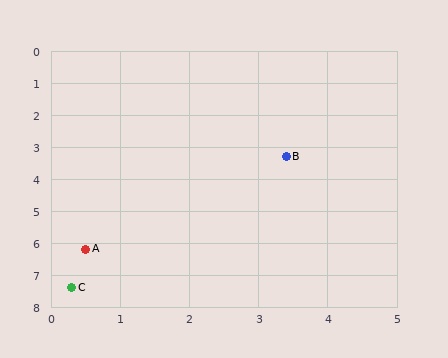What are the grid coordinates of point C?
Point C is at approximately (0.3, 7.4).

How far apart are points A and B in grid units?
Points A and B are about 4.1 grid units apart.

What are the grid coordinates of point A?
Point A is at approximately (0.5, 6.2).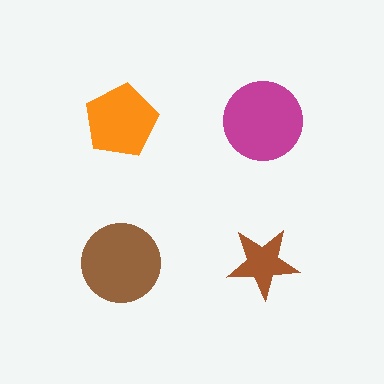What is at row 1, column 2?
A magenta circle.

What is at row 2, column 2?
A brown star.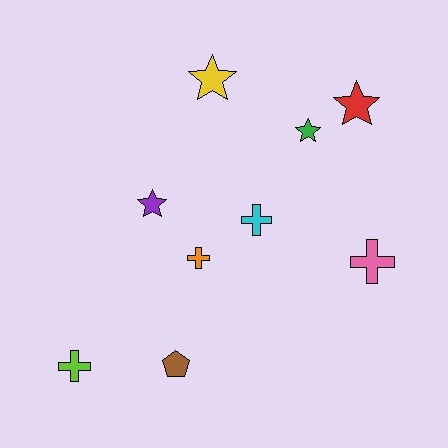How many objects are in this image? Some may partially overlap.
There are 9 objects.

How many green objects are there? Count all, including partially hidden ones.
There is 1 green object.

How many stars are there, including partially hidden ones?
There are 4 stars.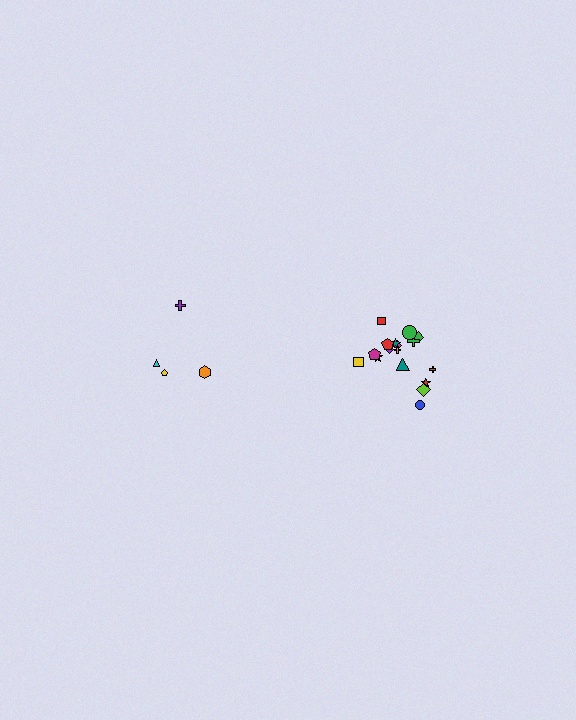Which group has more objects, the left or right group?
The right group.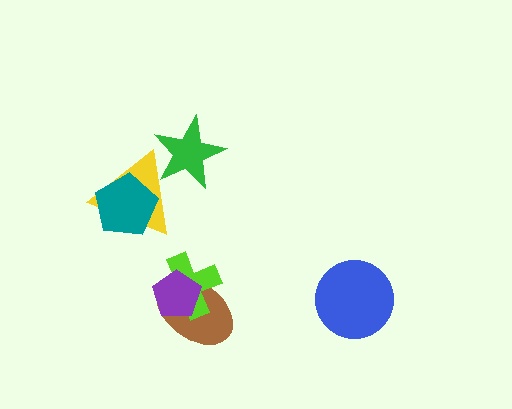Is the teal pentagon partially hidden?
No, no other shape covers it.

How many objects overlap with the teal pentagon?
1 object overlaps with the teal pentagon.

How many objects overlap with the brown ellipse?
2 objects overlap with the brown ellipse.